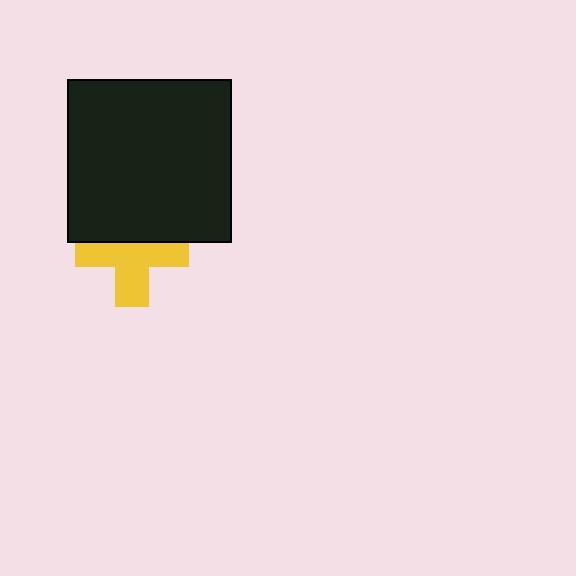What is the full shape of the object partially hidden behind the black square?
The partially hidden object is a yellow cross.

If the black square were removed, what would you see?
You would see the complete yellow cross.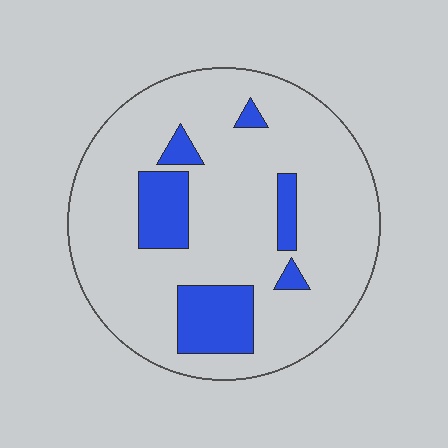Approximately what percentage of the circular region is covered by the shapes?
Approximately 15%.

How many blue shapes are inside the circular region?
6.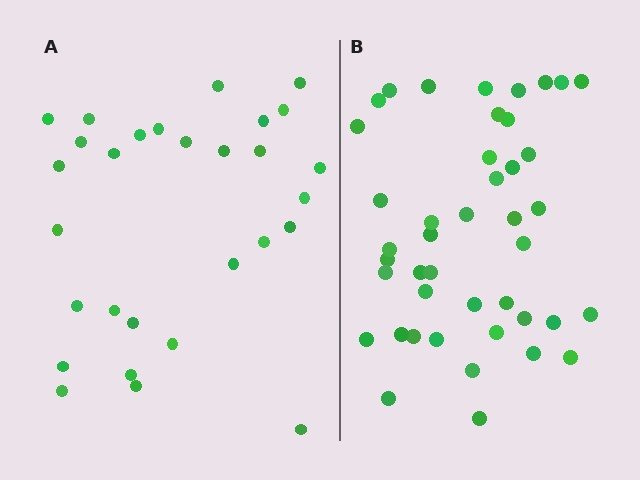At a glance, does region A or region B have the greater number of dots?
Region B (the right region) has more dots.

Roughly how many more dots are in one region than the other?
Region B has approximately 15 more dots than region A.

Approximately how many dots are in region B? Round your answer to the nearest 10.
About 40 dots. (The exact count is 43, which rounds to 40.)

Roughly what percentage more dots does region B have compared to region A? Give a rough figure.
About 50% more.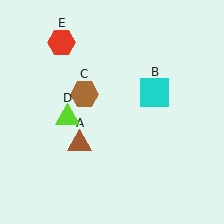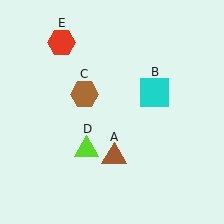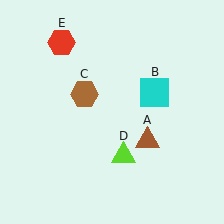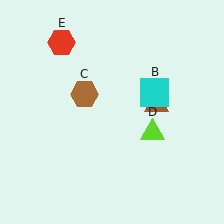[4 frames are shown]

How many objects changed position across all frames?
2 objects changed position: brown triangle (object A), lime triangle (object D).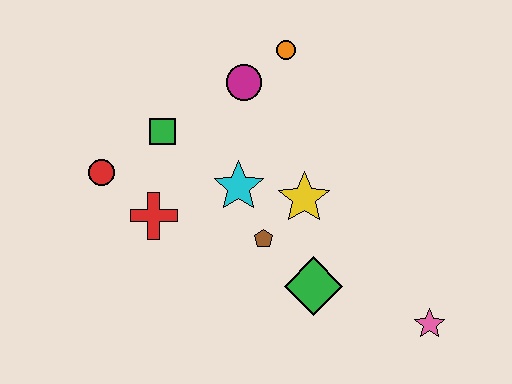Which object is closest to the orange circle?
The magenta circle is closest to the orange circle.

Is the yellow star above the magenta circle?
No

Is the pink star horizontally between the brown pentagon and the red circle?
No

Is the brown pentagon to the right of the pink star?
No